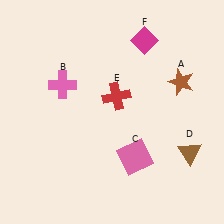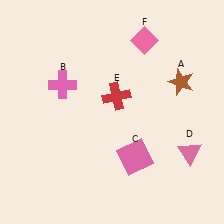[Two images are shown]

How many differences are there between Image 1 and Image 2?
There are 2 differences between the two images.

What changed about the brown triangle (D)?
In Image 1, D is brown. In Image 2, it changed to pink.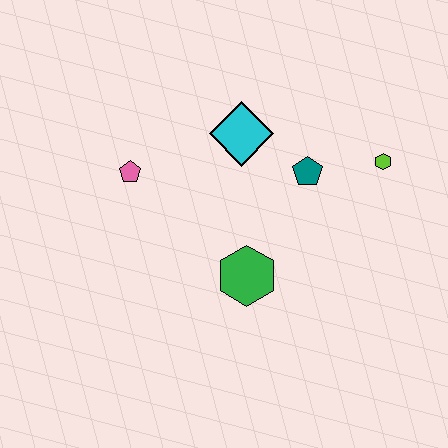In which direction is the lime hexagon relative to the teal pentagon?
The lime hexagon is to the right of the teal pentagon.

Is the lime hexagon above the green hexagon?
Yes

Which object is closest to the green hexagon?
The teal pentagon is closest to the green hexagon.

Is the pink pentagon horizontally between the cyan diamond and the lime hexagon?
No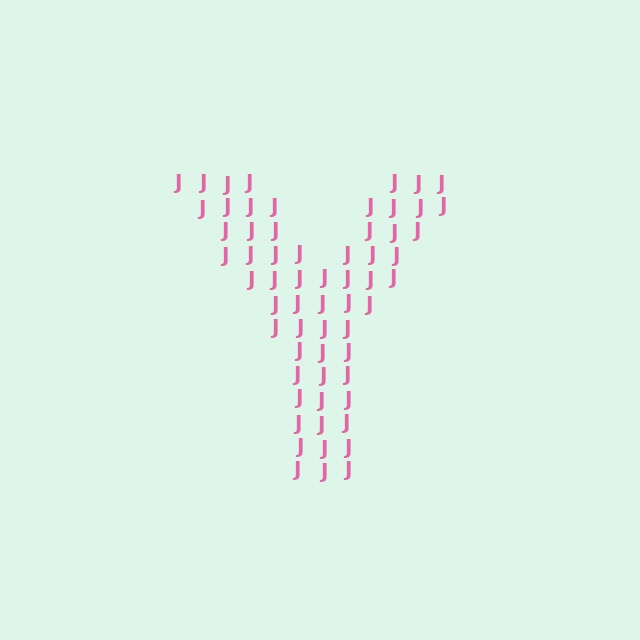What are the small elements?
The small elements are letter J's.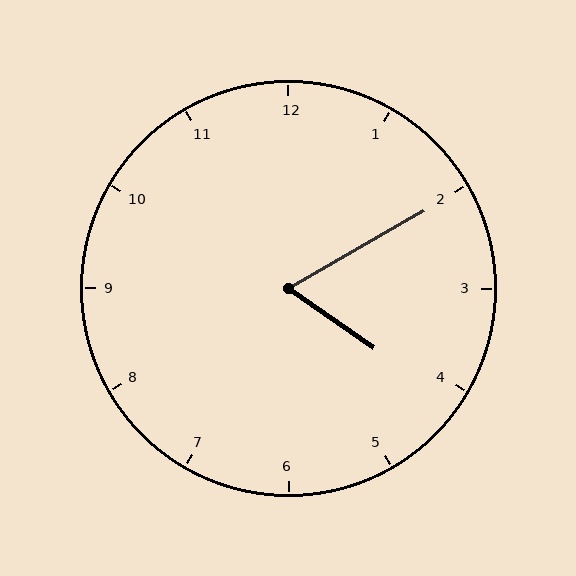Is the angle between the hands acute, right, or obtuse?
It is acute.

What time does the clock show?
4:10.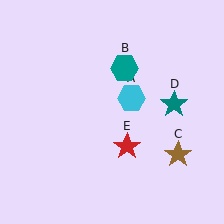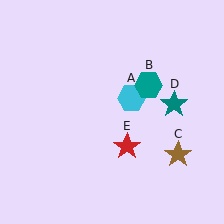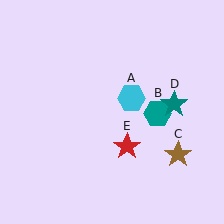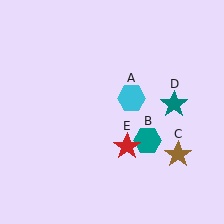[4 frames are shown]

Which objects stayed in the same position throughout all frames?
Cyan hexagon (object A) and brown star (object C) and teal star (object D) and red star (object E) remained stationary.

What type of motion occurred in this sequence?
The teal hexagon (object B) rotated clockwise around the center of the scene.